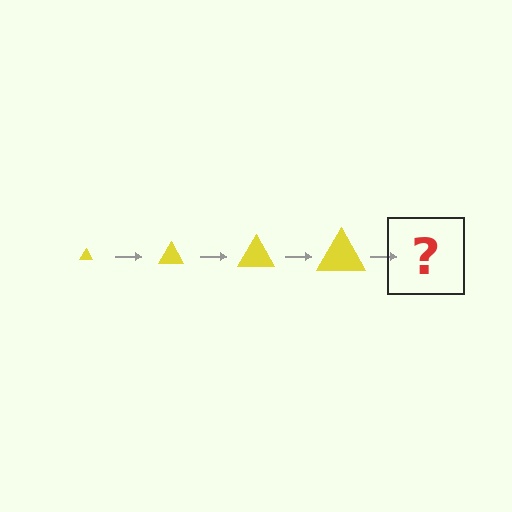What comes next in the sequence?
The next element should be a yellow triangle, larger than the previous one.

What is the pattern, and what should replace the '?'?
The pattern is that the triangle gets progressively larger each step. The '?' should be a yellow triangle, larger than the previous one.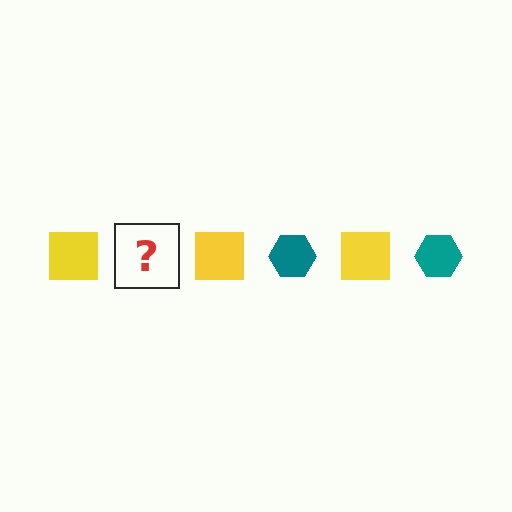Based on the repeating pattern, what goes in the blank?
The blank should be a teal hexagon.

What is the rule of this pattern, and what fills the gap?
The rule is that the pattern alternates between yellow square and teal hexagon. The gap should be filled with a teal hexagon.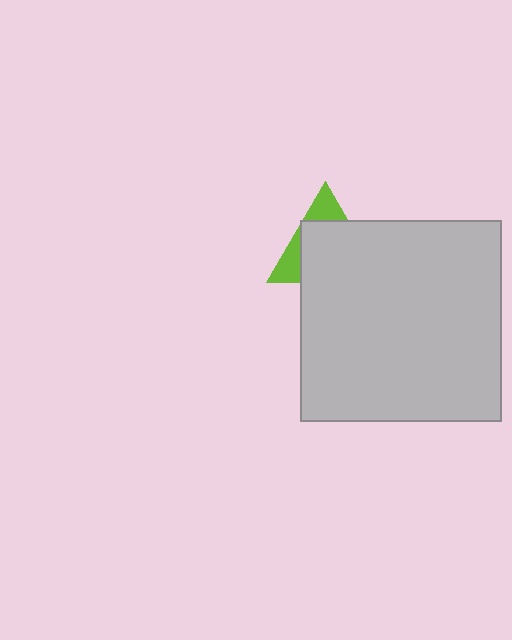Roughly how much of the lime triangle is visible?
A small part of it is visible (roughly 30%).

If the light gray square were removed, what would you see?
You would see the complete lime triangle.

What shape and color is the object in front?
The object in front is a light gray square.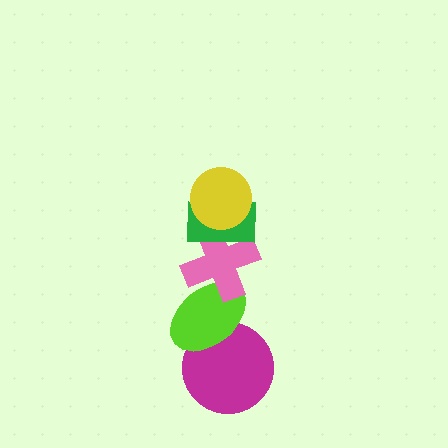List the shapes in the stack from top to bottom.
From top to bottom: the yellow circle, the green rectangle, the pink cross, the lime ellipse, the magenta circle.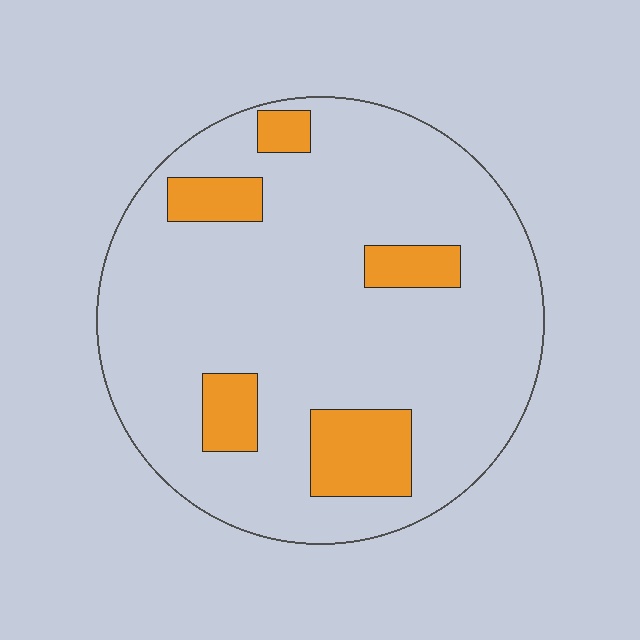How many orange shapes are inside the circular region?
5.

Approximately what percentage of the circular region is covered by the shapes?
Approximately 15%.